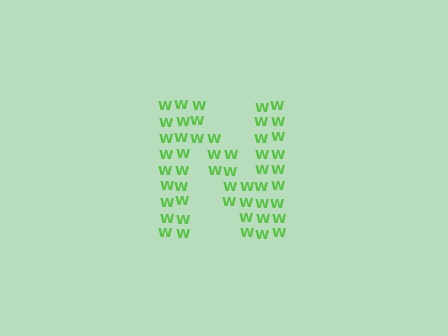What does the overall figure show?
The overall figure shows the letter N.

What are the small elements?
The small elements are letter W's.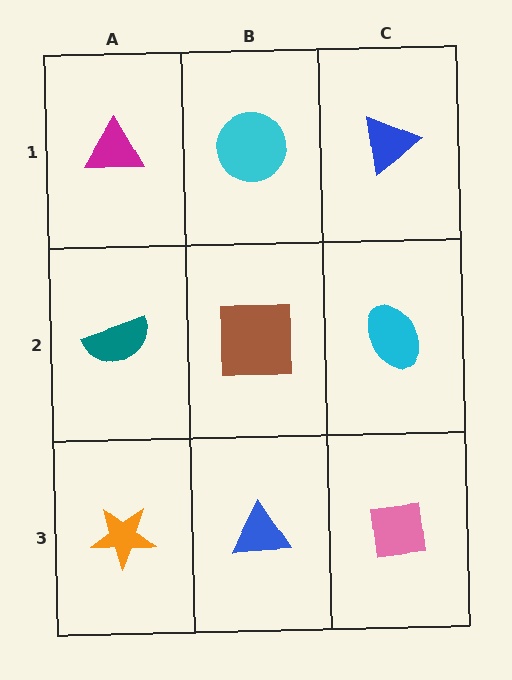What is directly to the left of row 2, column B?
A teal semicircle.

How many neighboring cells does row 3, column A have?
2.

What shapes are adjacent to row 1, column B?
A brown square (row 2, column B), a magenta triangle (row 1, column A), a blue triangle (row 1, column C).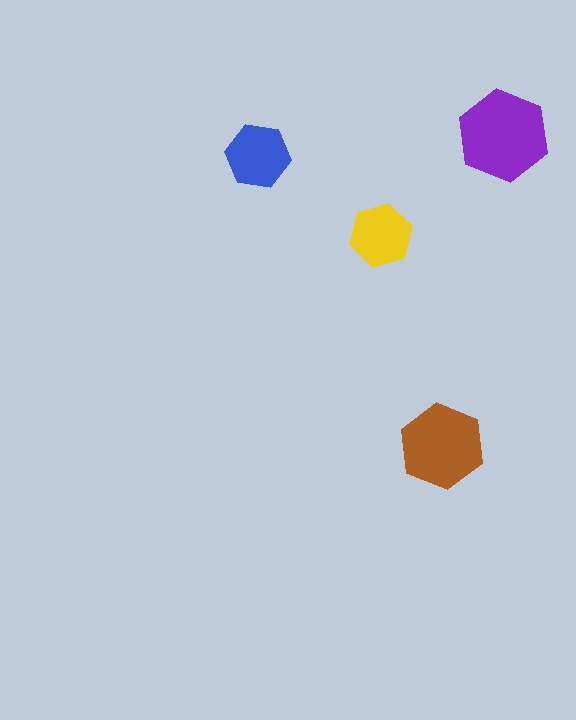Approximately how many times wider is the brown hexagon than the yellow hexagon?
About 1.5 times wider.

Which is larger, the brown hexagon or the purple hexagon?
The purple one.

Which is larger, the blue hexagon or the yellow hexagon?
The blue one.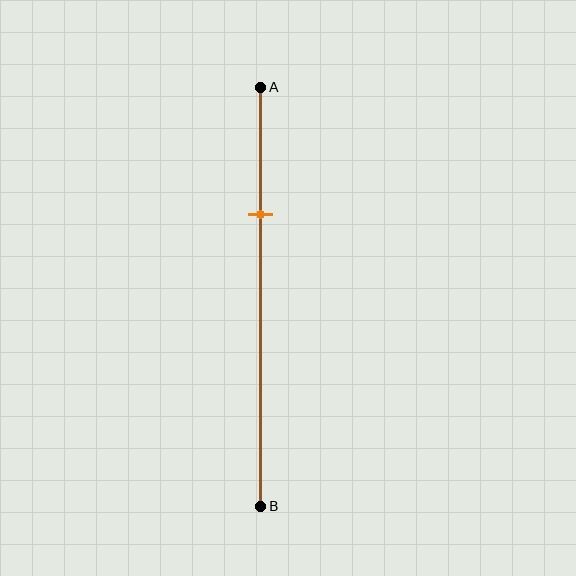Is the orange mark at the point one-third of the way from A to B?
Yes, the mark is approximately at the one-third point.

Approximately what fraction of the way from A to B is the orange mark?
The orange mark is approximately 30% of the way from A to B.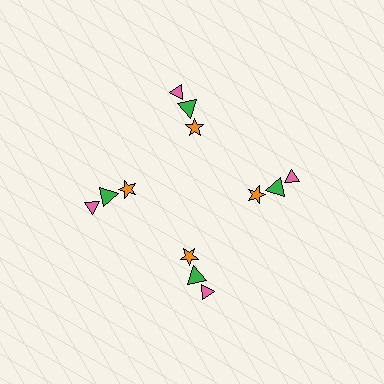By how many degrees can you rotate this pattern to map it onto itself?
The pattern maps onto itself every 90 degrees of rotation.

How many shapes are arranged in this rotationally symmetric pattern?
There are 12 shapes, arranged in 4 groups of 3.